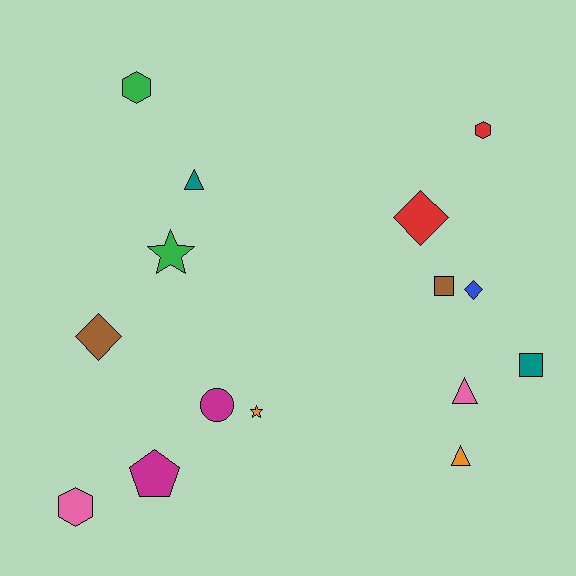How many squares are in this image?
There are 2 squares.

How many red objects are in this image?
There are 2 red objects.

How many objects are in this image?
There are 15 objects.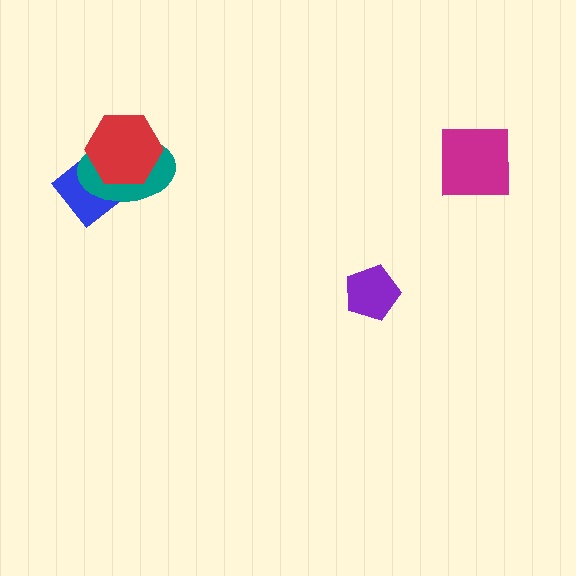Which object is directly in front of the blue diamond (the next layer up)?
The teal ellipse is directly in front of the blue diamond.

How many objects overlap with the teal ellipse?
2 objects overlap with the teal ellipse.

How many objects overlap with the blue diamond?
2 objects overlap with the blue diamond.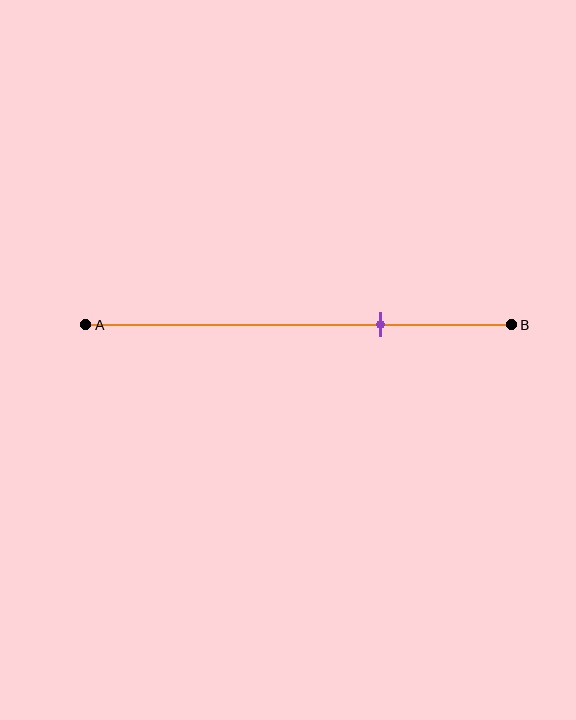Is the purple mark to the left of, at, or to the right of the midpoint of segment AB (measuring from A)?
The purple mark is to the right of the midpoint of segment AB.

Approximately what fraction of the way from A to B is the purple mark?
The purple mark is approximately 70% of the way from A to B.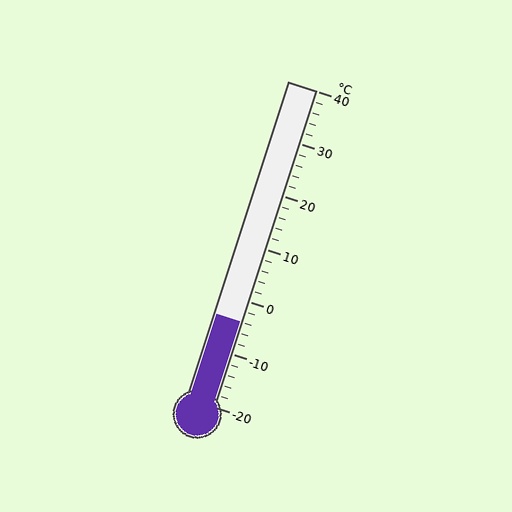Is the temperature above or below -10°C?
The temperature is above -10°C.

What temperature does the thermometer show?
The thermometer shows approximately -4°C.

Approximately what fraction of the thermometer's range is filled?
The thermometer is filled to approximately 25% of its range.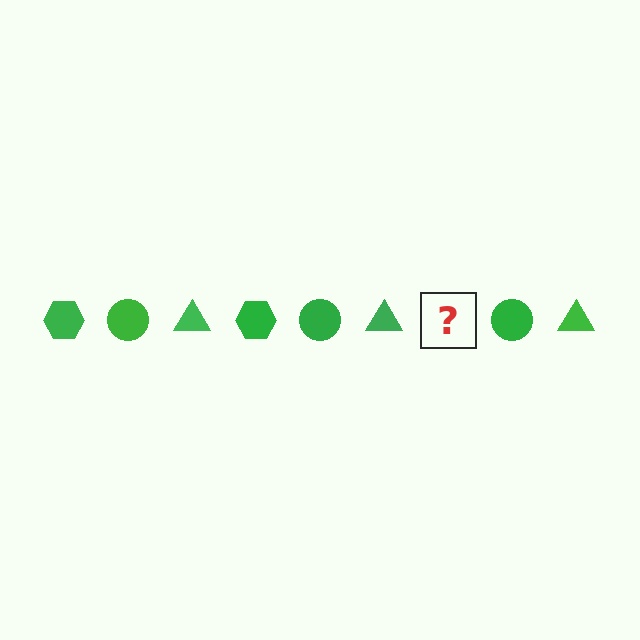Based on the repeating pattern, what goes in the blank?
The blank should be a green hexagon.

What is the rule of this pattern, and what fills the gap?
The rule is that the pattern cycles through hexagon, circle, triangle shapes in green. The gap should be filled with a green hexagon.